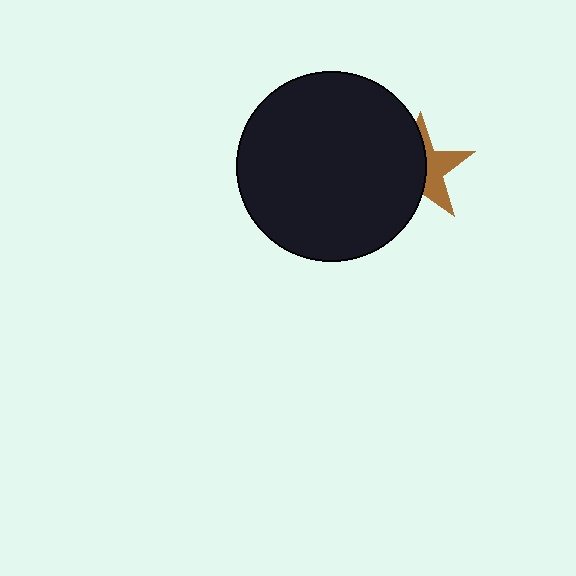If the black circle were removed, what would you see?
You would see the complete brown star.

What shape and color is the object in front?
The object in front is a black circle.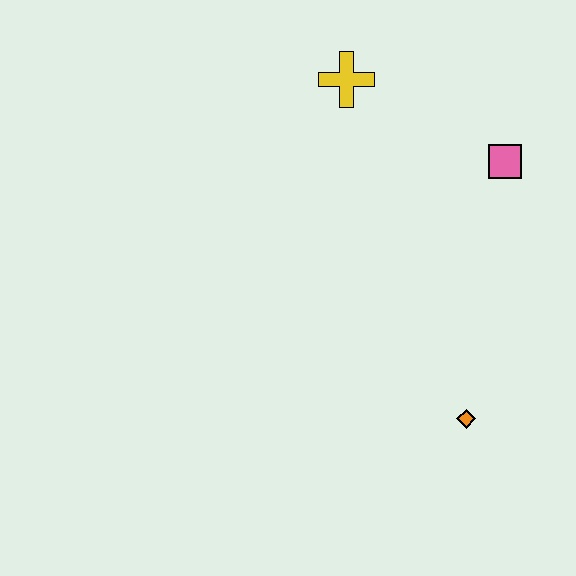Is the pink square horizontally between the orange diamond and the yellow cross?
No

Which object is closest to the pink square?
The yellow cross is closest to the pink square.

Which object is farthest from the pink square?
The orange diamond is farthest from the pink square.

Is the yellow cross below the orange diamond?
No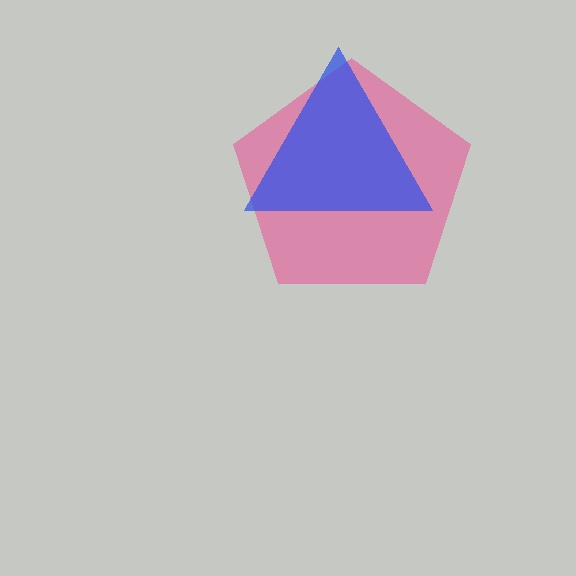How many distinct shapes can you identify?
There are 2 distinct shapes: a pink pentagon, a blue triangle.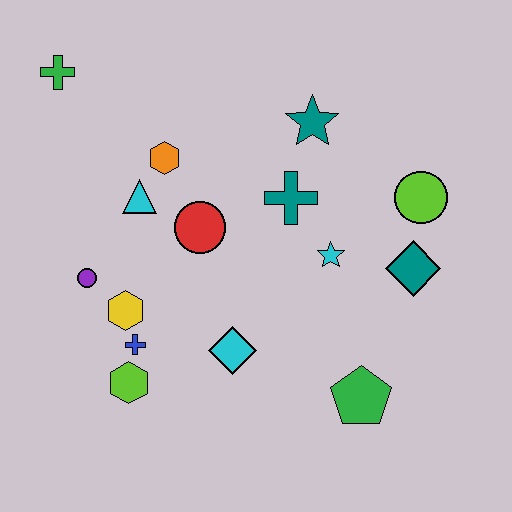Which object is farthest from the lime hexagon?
The lime circle is farthest from the lime hexagon.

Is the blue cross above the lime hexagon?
Yes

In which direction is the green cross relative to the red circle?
The green cross is above the red circle.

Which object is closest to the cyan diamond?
The blue cross is closest to the cyan diamond.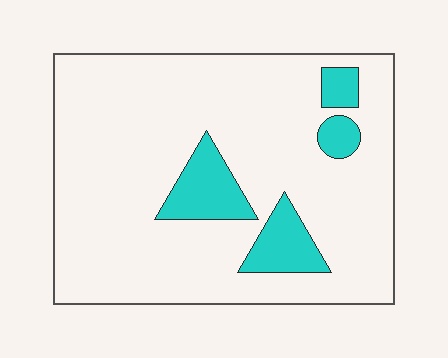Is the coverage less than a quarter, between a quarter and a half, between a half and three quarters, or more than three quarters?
Less than a quarter.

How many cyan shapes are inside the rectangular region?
4.